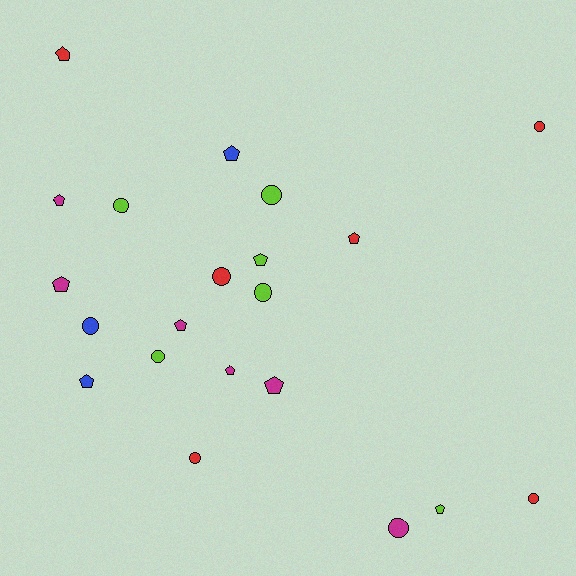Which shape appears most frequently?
Pentagon, with 11 objects.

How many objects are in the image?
There are 21 objects.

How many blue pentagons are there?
There are 2 blue pentagons.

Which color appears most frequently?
Red, with 6 objects.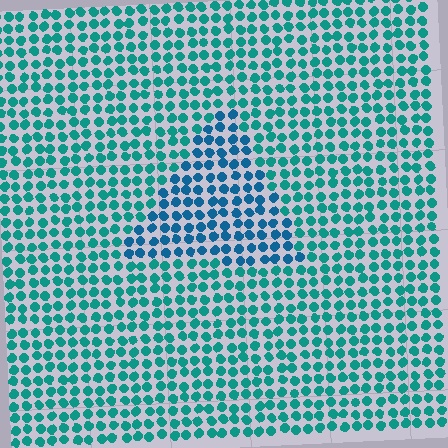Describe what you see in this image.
The image is filled with small teal elements in a uniform arrangement. A triangle-shaped region is visible where the elements are tinted to a slightly different hue, forming a subtle color boundary.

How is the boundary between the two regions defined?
The boundary is defined purely by a slight shift in hue (about 29 degrees). Spacing, size, and orientation are identical on both sides.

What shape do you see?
I see a triangle.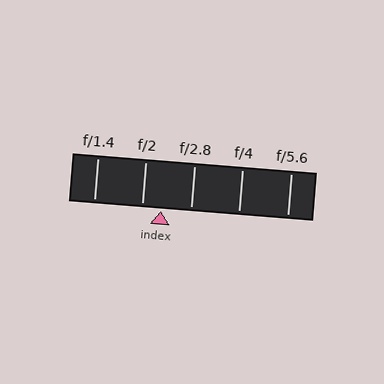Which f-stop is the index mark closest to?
The index mark is closest to f/2.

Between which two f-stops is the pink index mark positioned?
The index mark is between f/2 and f/2.8.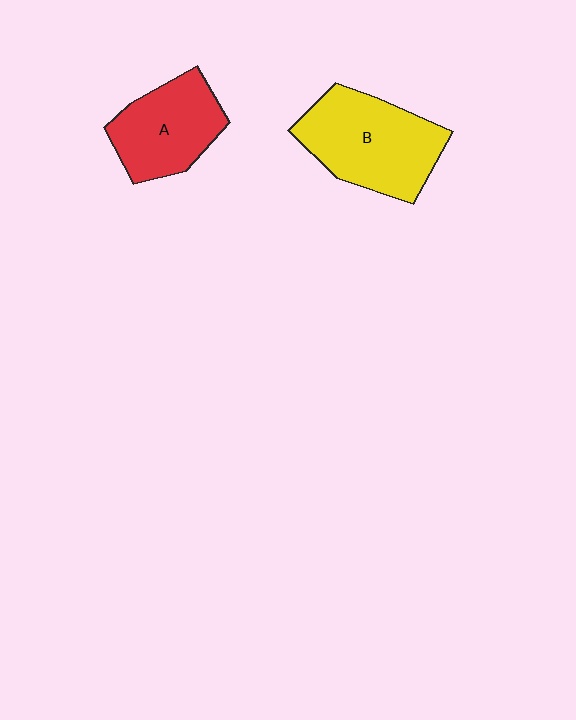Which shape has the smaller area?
Shape A (red).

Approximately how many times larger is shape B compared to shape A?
Approximately 1.3 times.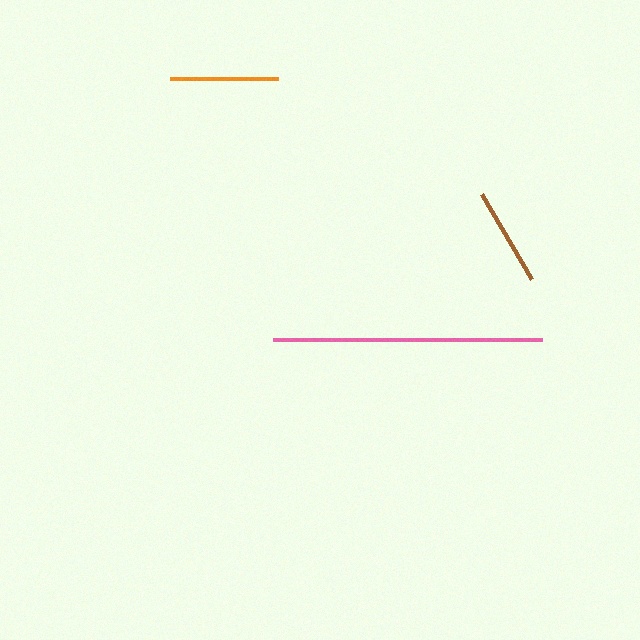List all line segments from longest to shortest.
From longest to shortest: pink, orange, brown.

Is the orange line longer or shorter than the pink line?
The pink line is longer than the orange line.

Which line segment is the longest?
The pink line is the longest at approximately 269 pixels.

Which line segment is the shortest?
The brown line is the shortest at approximately 99 pixels.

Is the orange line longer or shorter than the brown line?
The orange line is longer than the brown line.